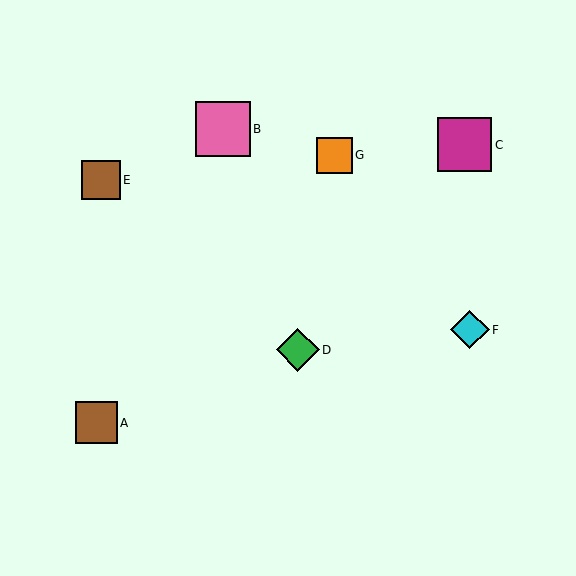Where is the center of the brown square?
The center of the brown square is at (96, 423).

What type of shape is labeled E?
Shape E is a brown square.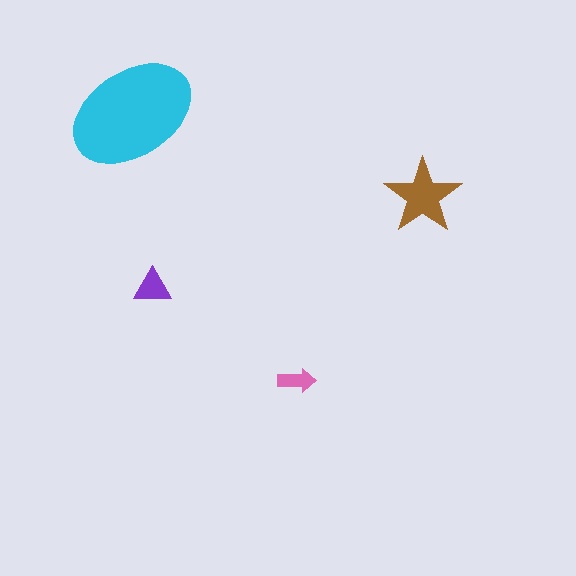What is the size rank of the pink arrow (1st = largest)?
4th.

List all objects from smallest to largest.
The pink arrow, the purple triangle, the brown star, the cyan ellipse.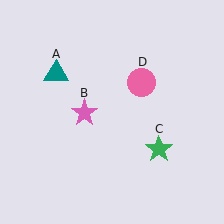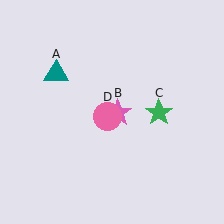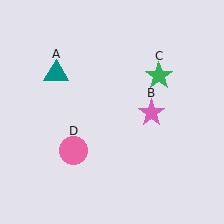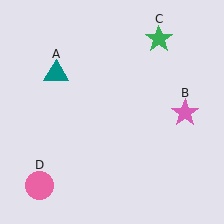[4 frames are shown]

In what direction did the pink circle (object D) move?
The pink circle (object D) moved down and to the left.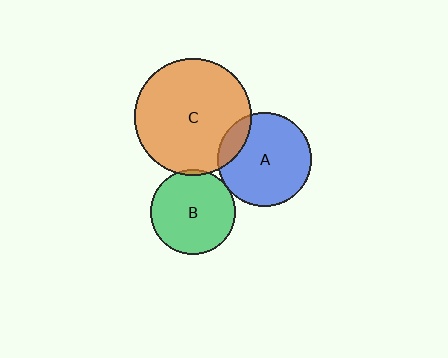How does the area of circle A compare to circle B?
Approximately 1.2 times.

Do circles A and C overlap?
Yes.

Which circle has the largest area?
Circle C (orange).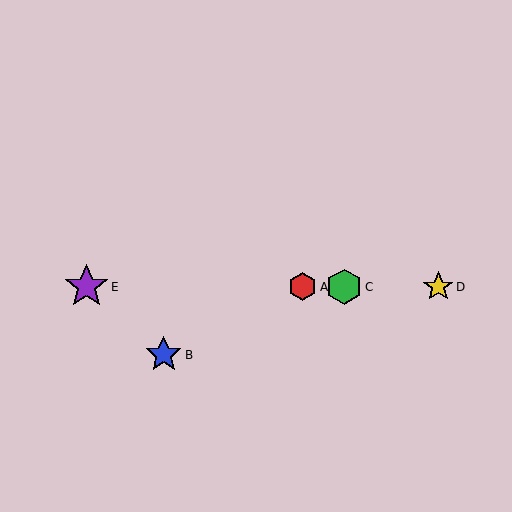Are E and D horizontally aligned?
Yes, both are at y≈287.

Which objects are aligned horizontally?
Objects A, C, D, E are aligned horizontally.